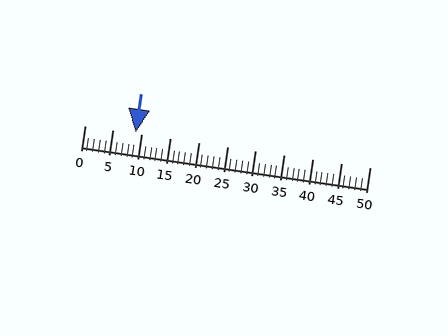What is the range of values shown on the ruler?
The ruler shows values from 0 to 50.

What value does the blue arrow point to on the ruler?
The blue arrow points to approximately 9.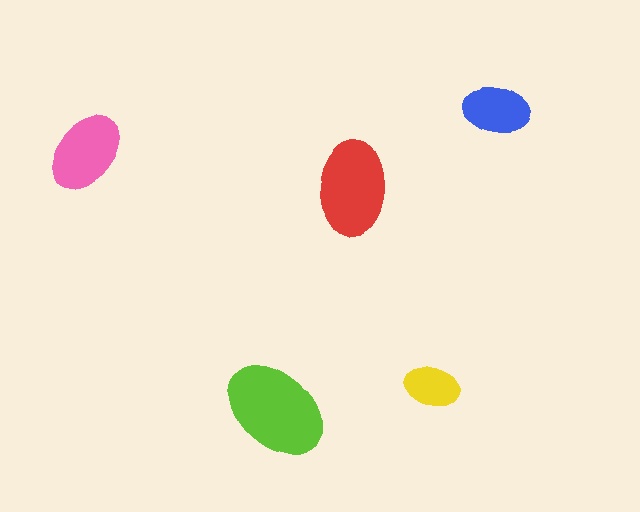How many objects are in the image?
There are 5 objects in the image.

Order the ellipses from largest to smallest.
the lime one, the red one, the pink one, the blue one, the yellow one.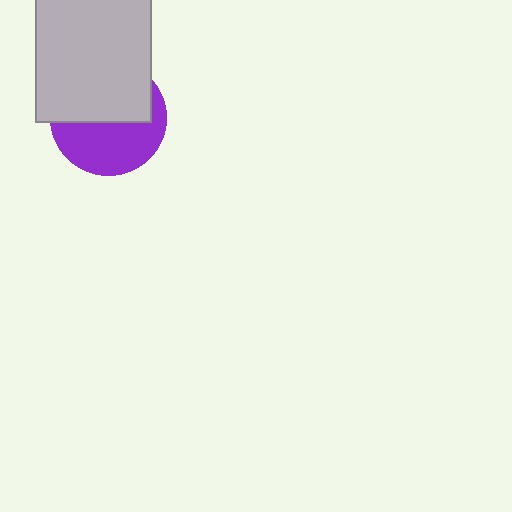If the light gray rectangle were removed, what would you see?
You would see the complete purple circle.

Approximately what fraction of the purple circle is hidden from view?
Roughly 52% of the purple circle is hidden behind the light gray rectangle.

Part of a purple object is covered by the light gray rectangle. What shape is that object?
It is a circle.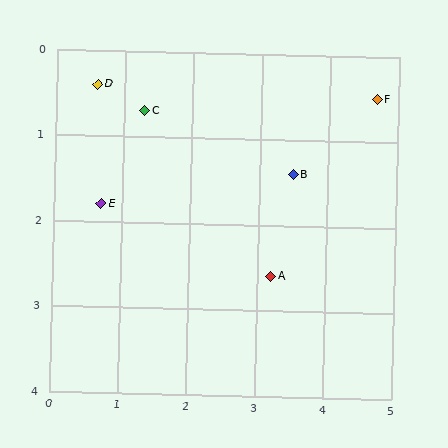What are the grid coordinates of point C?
Point C is at approximately (1.3, 0.7).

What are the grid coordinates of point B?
Point B is at approximately (3.5, 1.4).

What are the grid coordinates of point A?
Point A is at approximately (3.2, 2.6).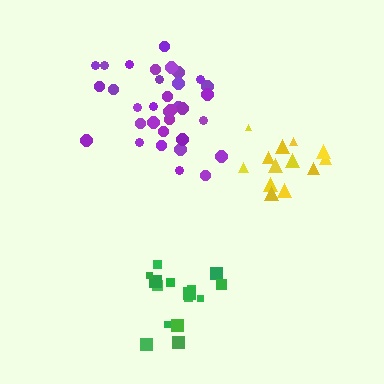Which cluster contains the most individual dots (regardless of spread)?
Purple (35).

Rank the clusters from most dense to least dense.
purple, yellow, green.